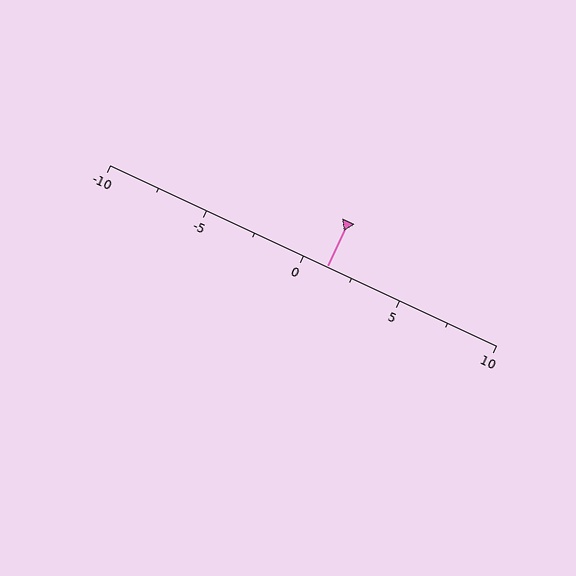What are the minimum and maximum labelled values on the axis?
The axis runs from -10 to 10.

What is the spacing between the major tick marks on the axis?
The major ticks are spaced 5 apart.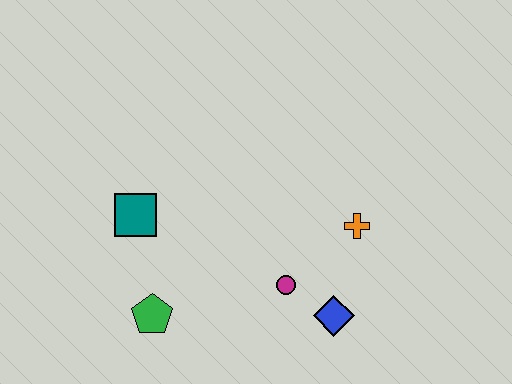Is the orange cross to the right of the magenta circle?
Yes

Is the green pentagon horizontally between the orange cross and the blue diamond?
No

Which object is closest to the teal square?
The green pentagon is closest to the teal square.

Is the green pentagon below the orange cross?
Yes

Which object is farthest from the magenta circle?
The teal square is farthest from the magenta circle.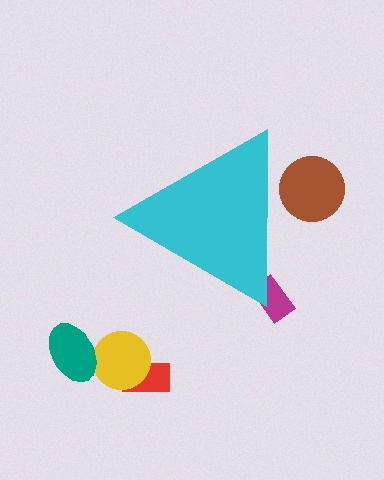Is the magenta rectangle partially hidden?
Yes, the magenta rectangle is partially hidden behind the cyan triangle.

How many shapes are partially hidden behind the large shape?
2 shapes are partially hidden.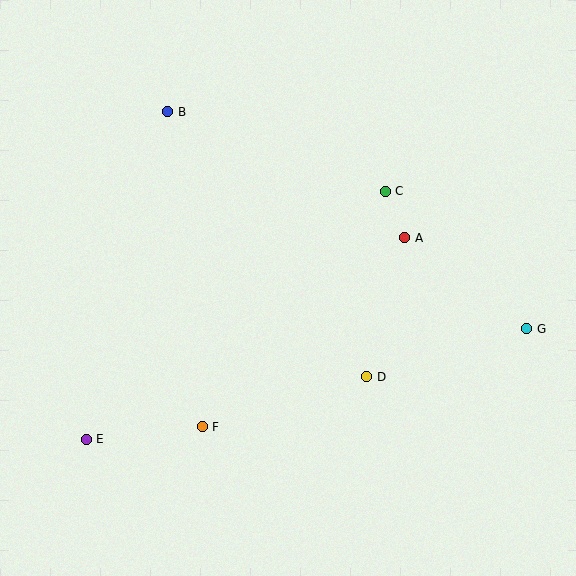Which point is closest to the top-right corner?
Point C is closest to the top-right corner.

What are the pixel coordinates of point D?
Point D is at (367, 377).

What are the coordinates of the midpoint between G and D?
The midpoint between G and D is at (447, 353).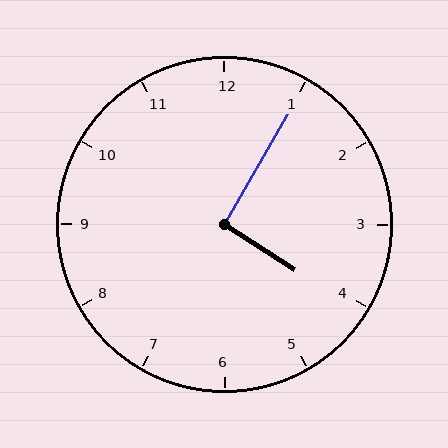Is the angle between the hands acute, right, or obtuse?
It is right.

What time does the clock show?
4:05.